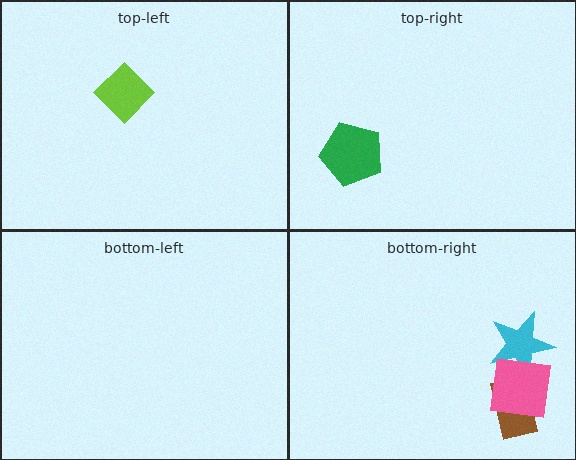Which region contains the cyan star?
The bottom-right region.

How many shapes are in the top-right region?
1.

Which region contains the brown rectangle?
The bottom-right region.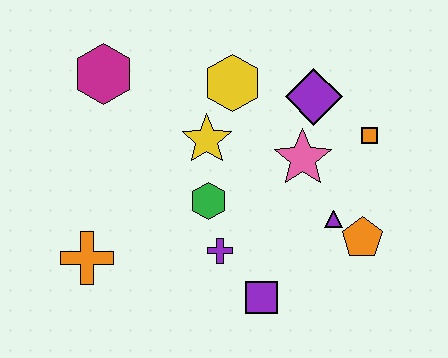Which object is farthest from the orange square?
The orange cross is farthest from the orange square.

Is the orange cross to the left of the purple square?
Yes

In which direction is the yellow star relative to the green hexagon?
The yellow star is above the green hexagon.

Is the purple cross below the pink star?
Yes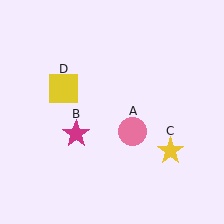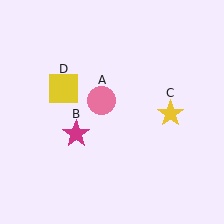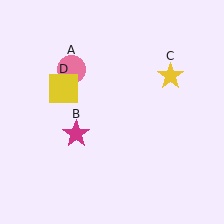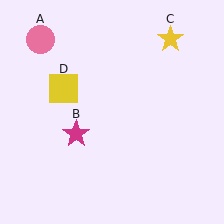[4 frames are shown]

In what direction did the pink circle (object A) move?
The pink circle (object A) moved up and to the left.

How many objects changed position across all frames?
2 objects changed position: pink circle (object A), yellow star (object C).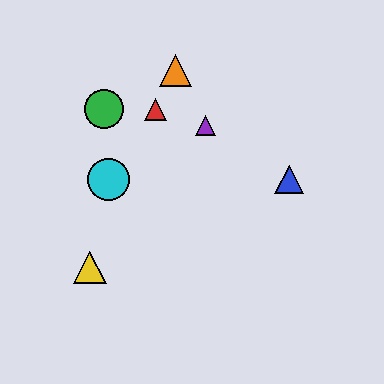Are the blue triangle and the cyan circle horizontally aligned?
Yes, both are at y≈180.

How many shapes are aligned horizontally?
2 shapes (the blue triangle, the cyan circle) are aligned horizontally.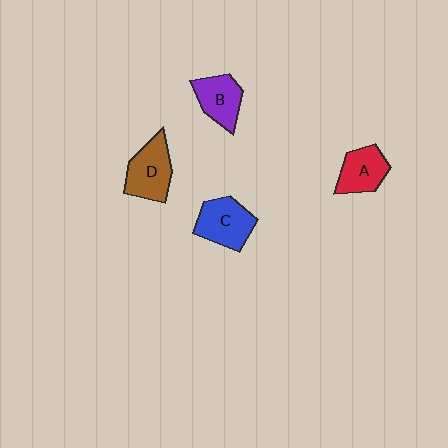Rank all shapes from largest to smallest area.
From largest to smallest: D (brown), C (blue), B (purple), A (red).